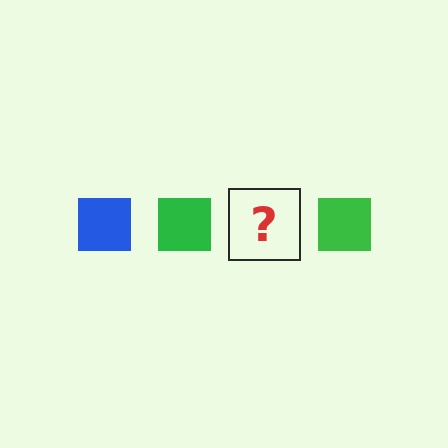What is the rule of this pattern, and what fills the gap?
The rule is that the pattern cycles through blue, green squares. The gap should be filled with a blue square.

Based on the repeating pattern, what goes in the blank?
The blank should be a blue square.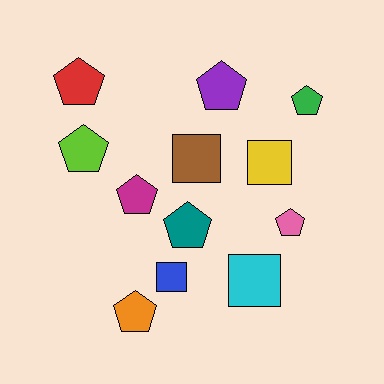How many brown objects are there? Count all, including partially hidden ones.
There is 1 brown object.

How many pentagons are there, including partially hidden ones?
There are 8 pentagons.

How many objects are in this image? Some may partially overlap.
There are 12 objects.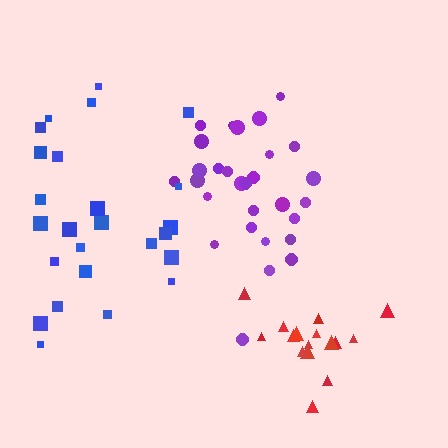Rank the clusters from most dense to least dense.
red, purple, blue.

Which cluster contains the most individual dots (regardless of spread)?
Purple (29).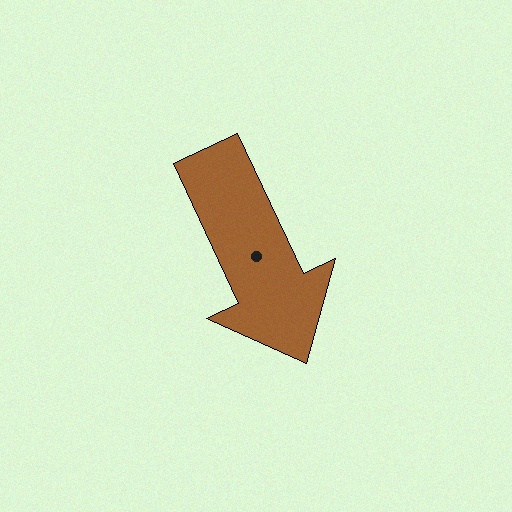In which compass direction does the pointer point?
Southeast.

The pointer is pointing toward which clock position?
Roughly 5 o'clock.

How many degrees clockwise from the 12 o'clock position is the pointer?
Approximately 155 degrees.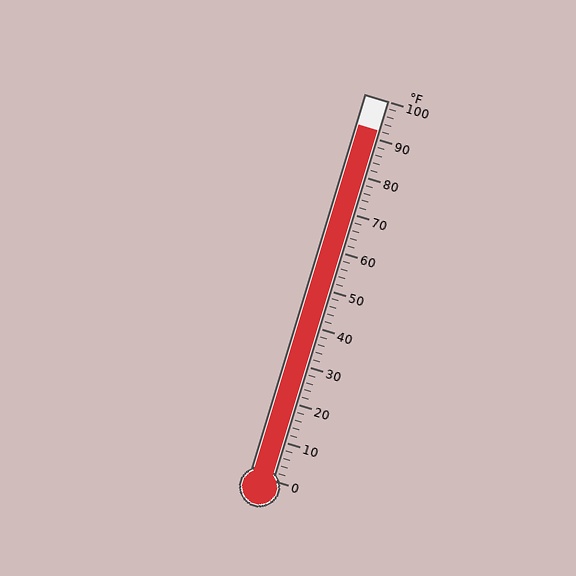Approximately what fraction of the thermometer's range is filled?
The thermometer is filled to approximately 90% of its range.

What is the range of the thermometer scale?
The thermometer scale ranges from 0°F to 100°F.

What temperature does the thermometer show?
The thermometer shows approximately 92°F.